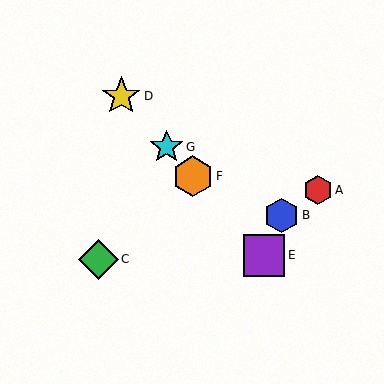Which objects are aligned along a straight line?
Objects D, E, F, G are aligned along a straight line.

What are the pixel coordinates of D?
Object D is at (121, 96).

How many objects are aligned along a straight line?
4 objects (D, E, F, G) are aligned along a straight line.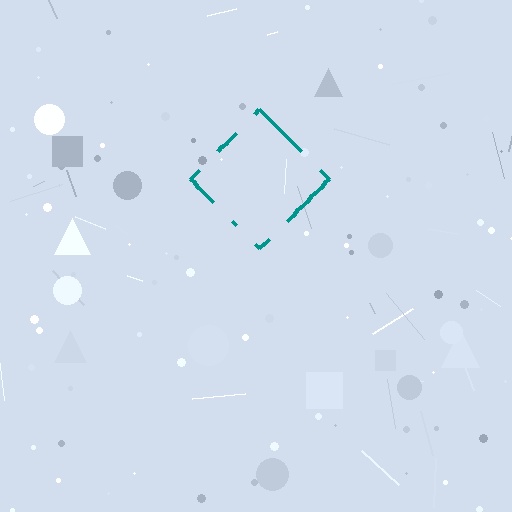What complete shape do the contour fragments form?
The contour fragments form a diamond.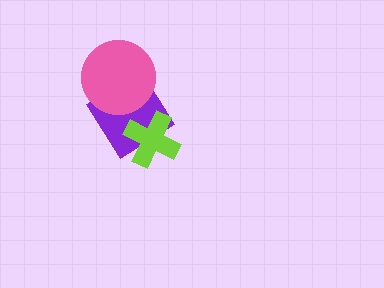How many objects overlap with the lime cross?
1 object overlaps with the lime cross.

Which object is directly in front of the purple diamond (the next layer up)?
The lime cross is directly in front of the purple diamond.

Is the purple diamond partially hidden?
Yes, it is partially covered by another shape.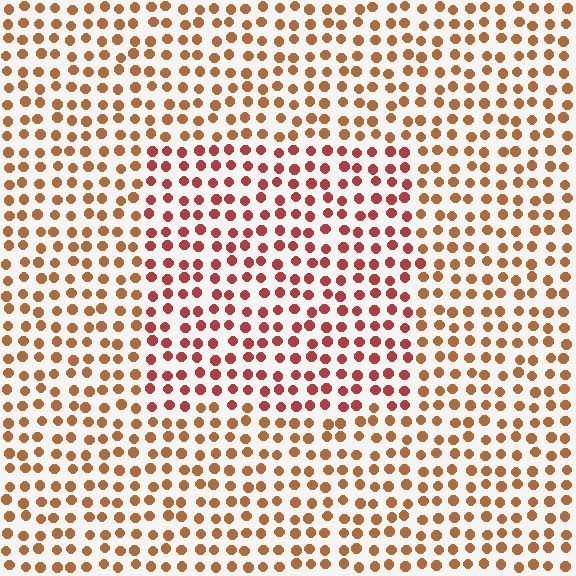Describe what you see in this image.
The image is filled with small brown elements in a uniform arrangement. A rectangle-shaped region is visible where the elements are tinted to a slightly different hue, forming a subtle color boundary.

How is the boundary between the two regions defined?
The boundary is defined purely by a slight shift in hue (about 26 degrees). Spacing, size, and orientation are identical on both sides.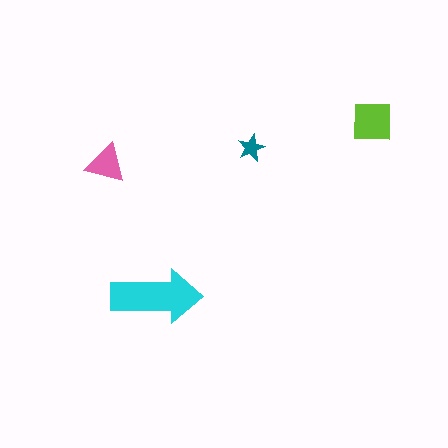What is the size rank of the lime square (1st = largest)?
2nd.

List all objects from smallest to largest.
The teal star, the pink triangle, the lime square, the cyan arrow.